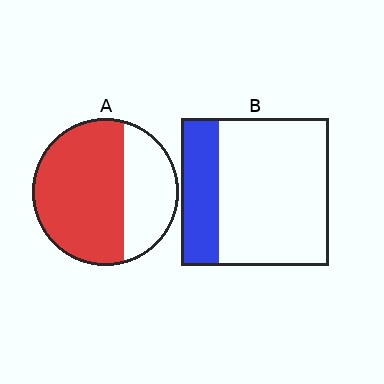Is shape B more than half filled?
No.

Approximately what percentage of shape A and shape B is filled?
A is approximately 65% and B is approximately 25%.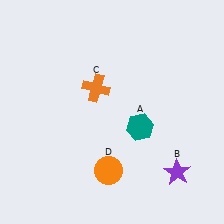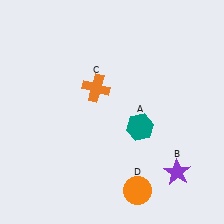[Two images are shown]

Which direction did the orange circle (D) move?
The orange circle (D) moved right.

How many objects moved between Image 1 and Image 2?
1 object moved between the two images.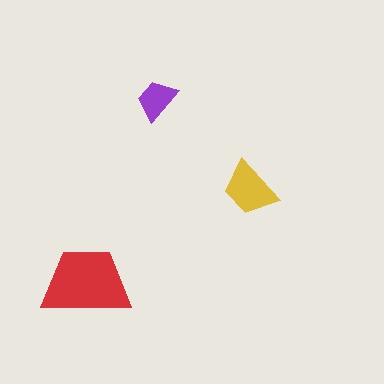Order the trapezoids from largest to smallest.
the red one, the yellow one, the purple one.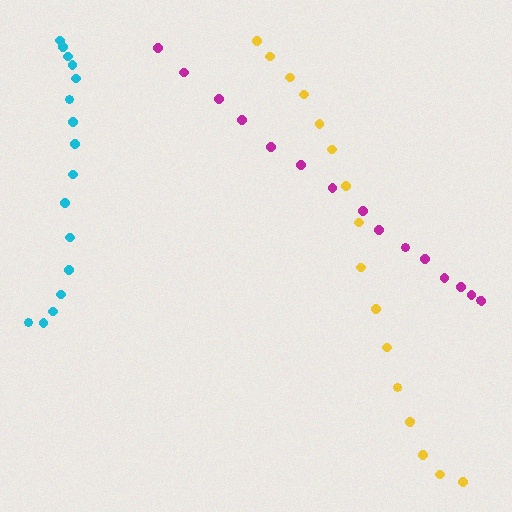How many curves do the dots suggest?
There are 3 distinct paths.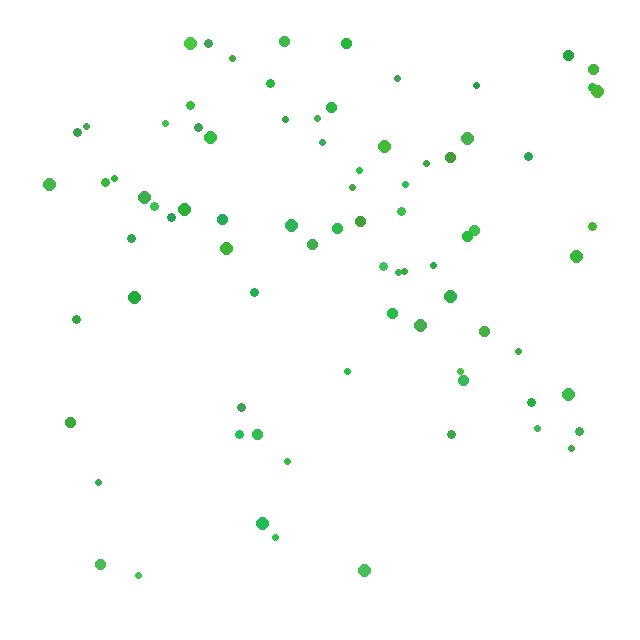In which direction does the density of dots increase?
From bottom to top, with the top side densest.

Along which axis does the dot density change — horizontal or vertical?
Vertical.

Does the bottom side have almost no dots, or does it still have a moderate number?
Still a moderate number, just noticeably fewer than the top.